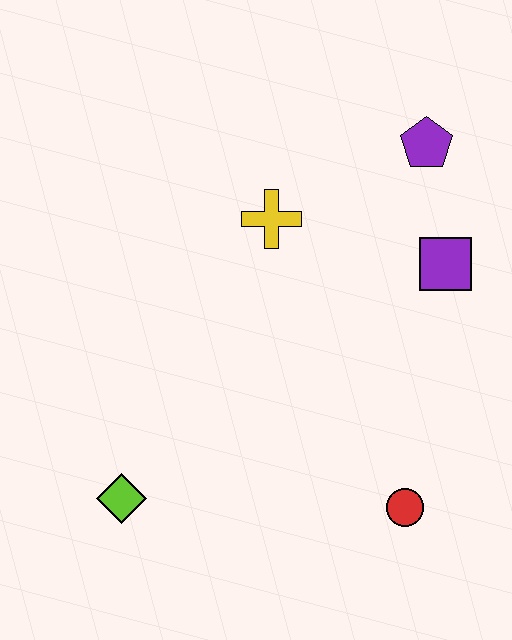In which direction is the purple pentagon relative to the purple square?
The purple pentagon is above the purple square.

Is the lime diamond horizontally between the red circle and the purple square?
No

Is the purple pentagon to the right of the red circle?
Yes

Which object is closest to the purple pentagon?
The purple square is closest to the purple pentagon.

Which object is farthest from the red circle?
The purple pentagon is farthest from the red circle.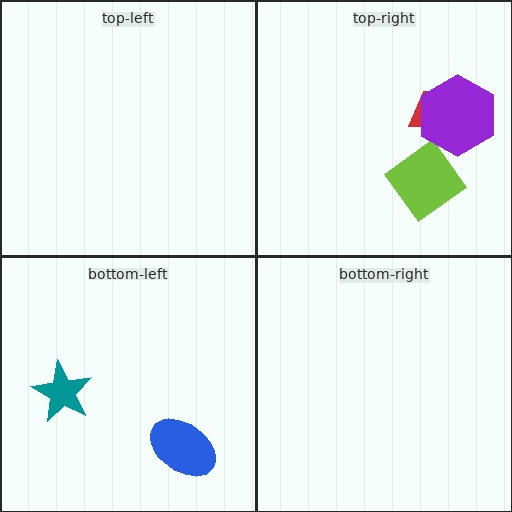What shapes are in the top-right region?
The red trapezoid, the lime diamond, the purple hexagon.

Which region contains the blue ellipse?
The bottom-left region.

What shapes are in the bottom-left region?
The blue ellipse, the teal star.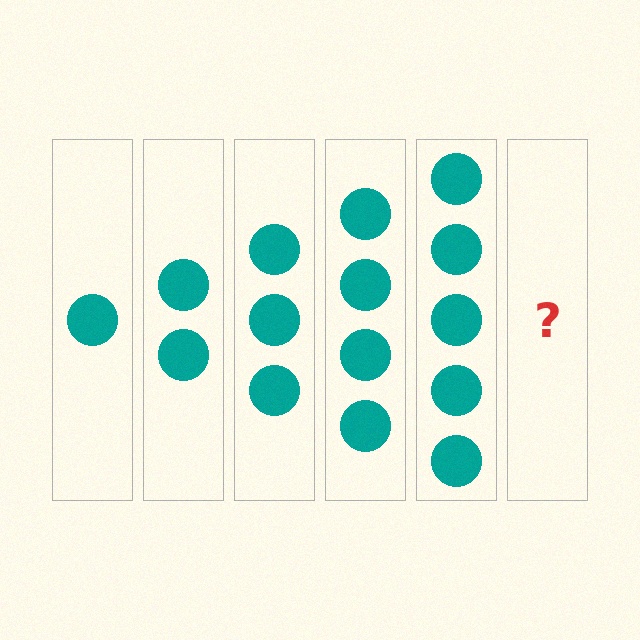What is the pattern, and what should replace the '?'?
The pattern is that each step adds one more circle. The '?' should be 6 circles.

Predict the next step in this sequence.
The next step is 6 circles.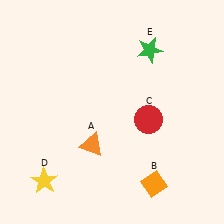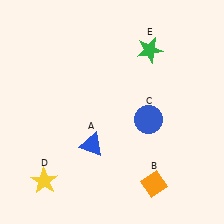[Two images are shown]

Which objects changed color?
A changed from orange to blue. C changed from red to blue.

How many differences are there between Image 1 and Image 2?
There are 2 differences between the two images.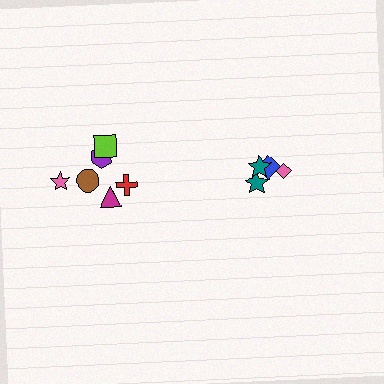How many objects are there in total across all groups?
There are 10 objects.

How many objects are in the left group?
There are 6 objects.